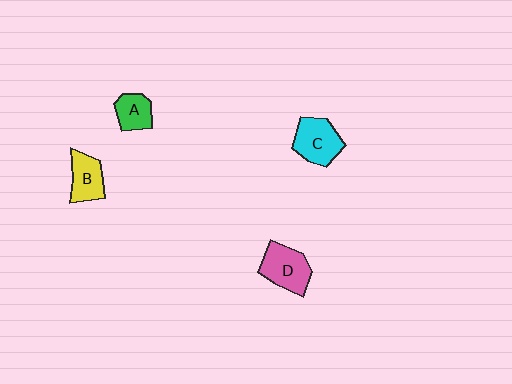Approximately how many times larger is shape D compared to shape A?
Approximately 1.5 times.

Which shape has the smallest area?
Shape A (green).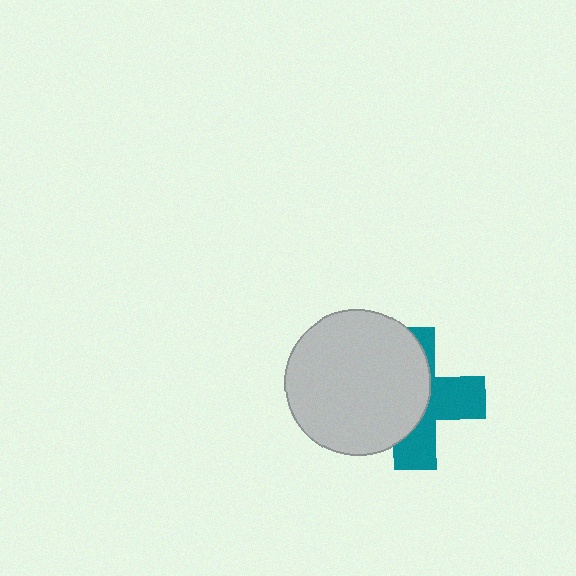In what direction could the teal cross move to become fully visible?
The teal cross could move right. That would shift it out from behind the light gray circle entirely.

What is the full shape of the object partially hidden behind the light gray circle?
The partially hidden object is a teal cross.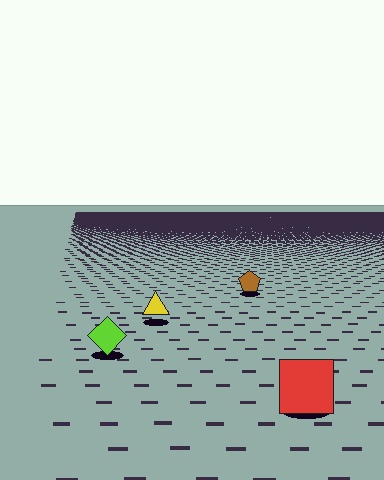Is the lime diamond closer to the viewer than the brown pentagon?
Yes. The lime diamond is closer — you can tell from the texture gradient: the ground texture is coarser near it.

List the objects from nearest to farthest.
From nearest to farthest: the red square, the lime diamond, the yellow triangle, the brown pentagon.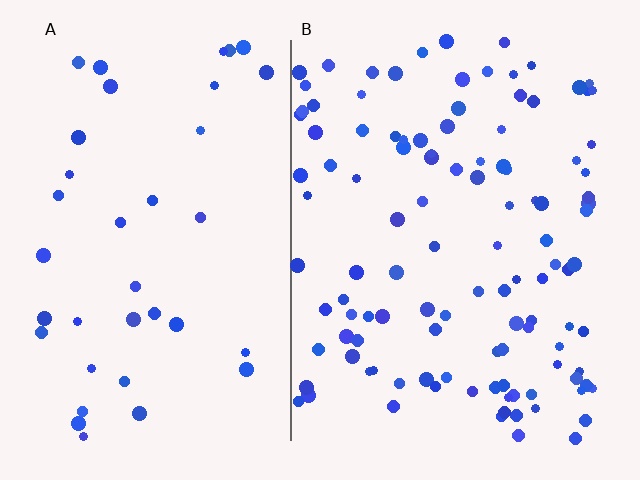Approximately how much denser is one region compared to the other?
Approximately 3.0× — region B over region A.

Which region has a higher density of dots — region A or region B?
B (the right).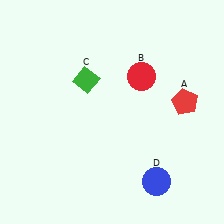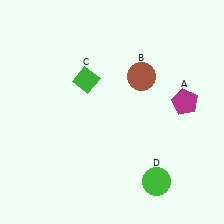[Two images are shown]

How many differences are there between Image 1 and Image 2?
There are 3 differences between the two images.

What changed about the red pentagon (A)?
In Image 1, A is red. In Image 2, it changed to magenta.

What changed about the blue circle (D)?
In Image 1, D is blue. In Image 2, it changed to green.